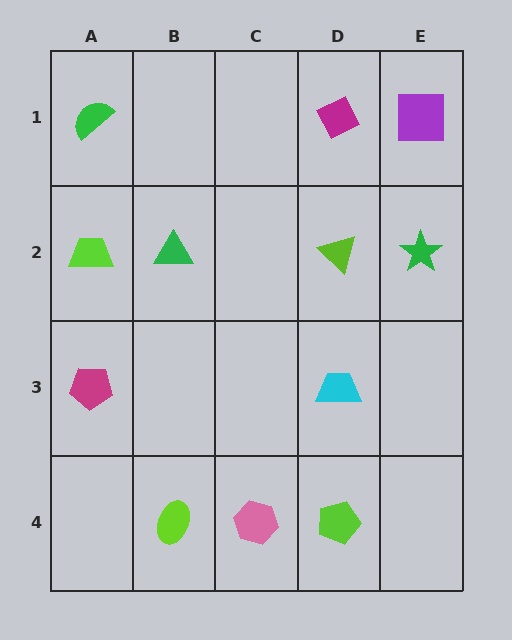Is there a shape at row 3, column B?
No, that cell is empty.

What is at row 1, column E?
A purple square.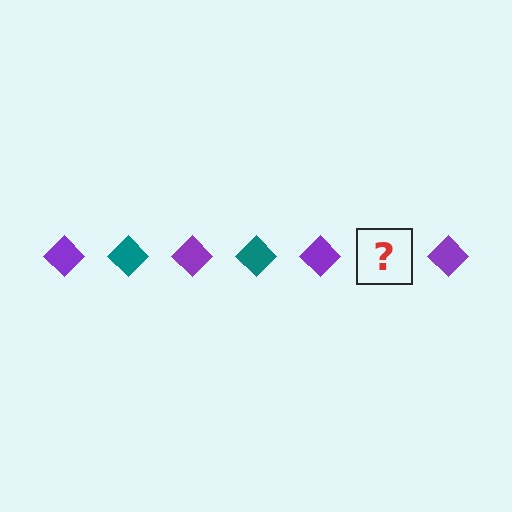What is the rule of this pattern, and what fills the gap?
The rule is that the pattern cycles through purple, teal diamonds. The gap should be filled with a teal diamond.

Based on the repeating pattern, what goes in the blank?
The blank should be a teal diamond.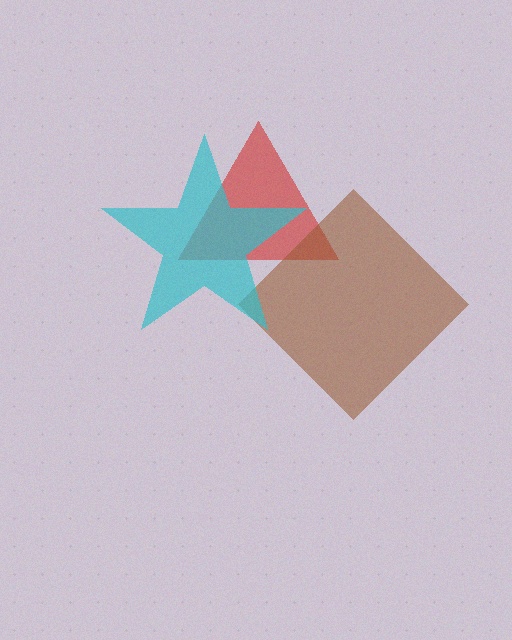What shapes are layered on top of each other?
The layered shapes are: a red triangle, a brown diamond, a cyan star.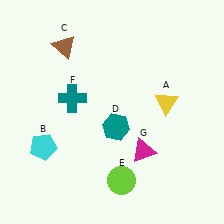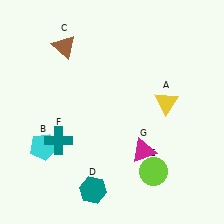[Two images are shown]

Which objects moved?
The objects that moved are: the teal hexagon (D), the lime circle (E), the teal cross (F).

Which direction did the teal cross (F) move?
The teal cross (F) moved down.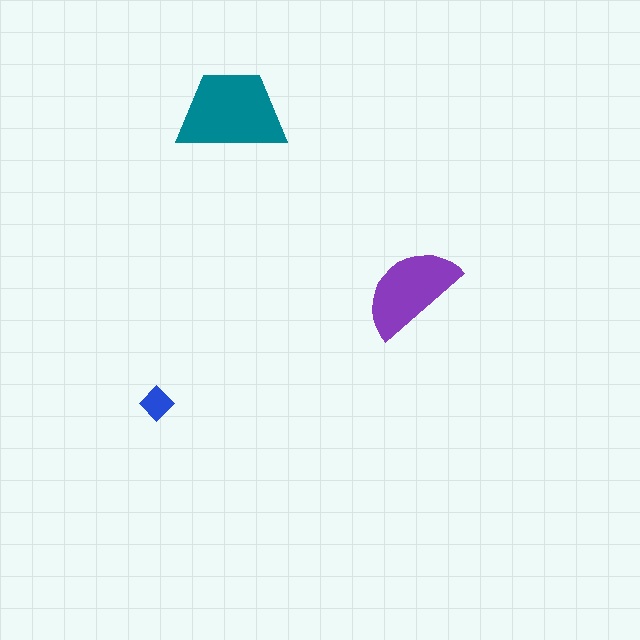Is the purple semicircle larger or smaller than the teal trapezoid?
Smaller.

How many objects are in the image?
There are 3 objects in the image.